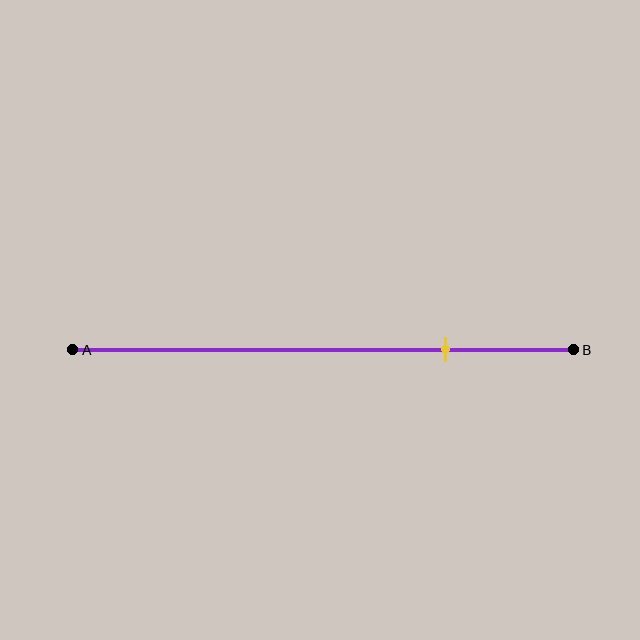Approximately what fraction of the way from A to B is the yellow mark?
The yellow mark is approximately 75% of the way from A to B.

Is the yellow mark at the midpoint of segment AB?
No, the mark is at about 75% from A, not at the 50% midpoint.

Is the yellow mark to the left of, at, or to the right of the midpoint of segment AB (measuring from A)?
The yellow mark is to the right of the midpoint of segment AB.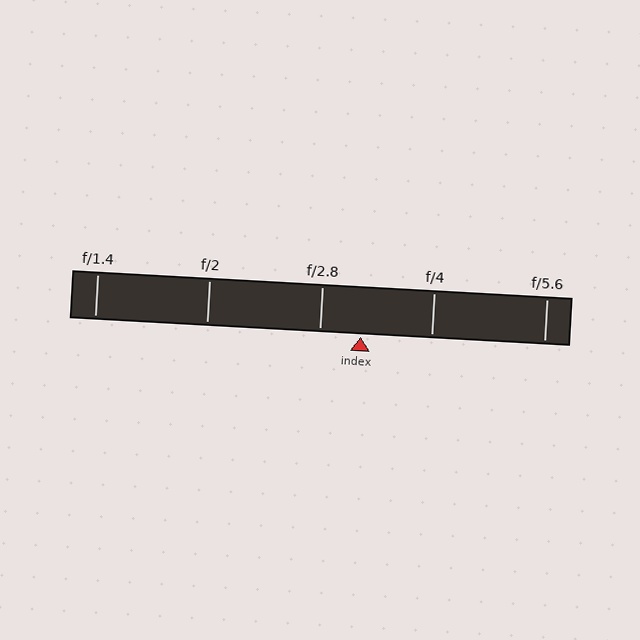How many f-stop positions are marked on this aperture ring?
There are 5 f-stop positions marked.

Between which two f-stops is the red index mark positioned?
The index mark is between f/2.8 and f/4.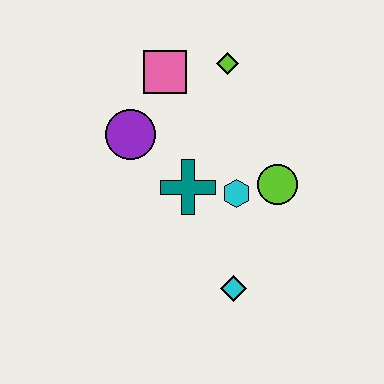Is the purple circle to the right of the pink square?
No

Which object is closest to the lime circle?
The cyan hexagon is closest to the lime circle.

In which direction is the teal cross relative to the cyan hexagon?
The teal cross is to the left of the cyan hexagon.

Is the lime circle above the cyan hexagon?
Yes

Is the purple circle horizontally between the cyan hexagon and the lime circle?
No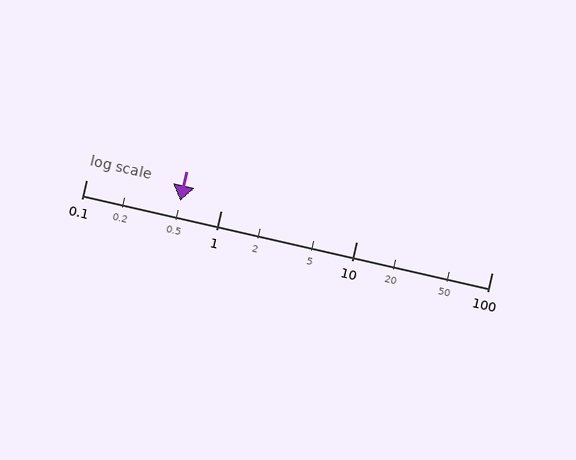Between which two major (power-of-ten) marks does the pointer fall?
The pointer is between 0.1 and 1.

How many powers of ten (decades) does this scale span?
The scale spans 3 decades, from 0.1 to 100.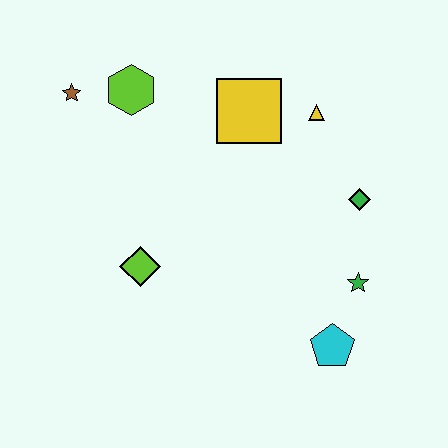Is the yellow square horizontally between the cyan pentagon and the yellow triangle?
No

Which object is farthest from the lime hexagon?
The cyan pentagon is farthest from the lime hexagon.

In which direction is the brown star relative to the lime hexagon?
The brown star is to the left of the lime hexagon.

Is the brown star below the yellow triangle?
No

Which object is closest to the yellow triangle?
The yellow square is closest to the yellow triangle.